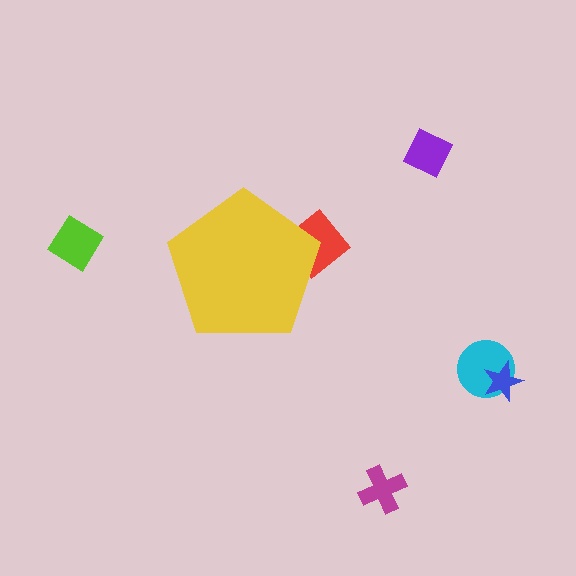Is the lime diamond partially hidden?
No, the lime diamond is fully visible.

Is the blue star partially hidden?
No, the blue star is fully visible.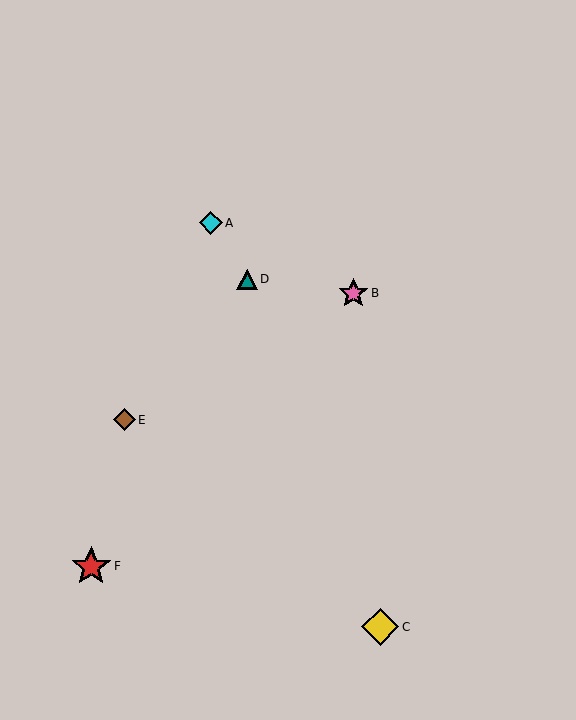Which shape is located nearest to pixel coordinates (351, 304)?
The pink star (labeled B) at (353, 293) is nearest to that location.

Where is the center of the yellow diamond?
The center of the yellow diamond is at (380, 627).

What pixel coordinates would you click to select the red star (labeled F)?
Click at (91, 566) to select the red star F.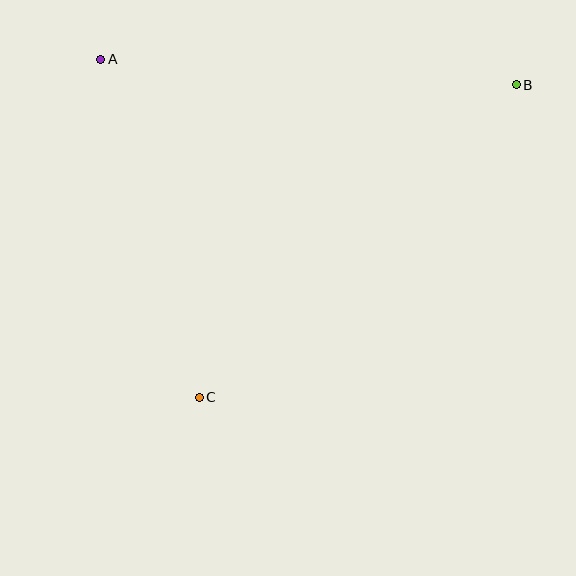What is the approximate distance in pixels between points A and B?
The distance between A and B is approximately 416 pixels.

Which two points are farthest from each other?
Points B and C are farthest from each other.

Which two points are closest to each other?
Points A and C are closest to each other.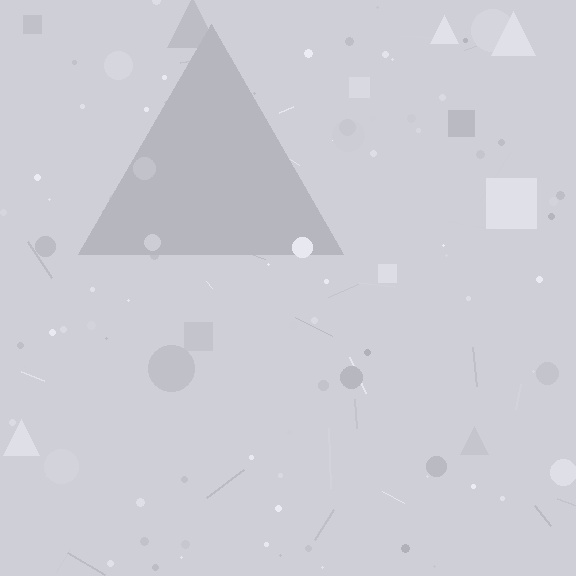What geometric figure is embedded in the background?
A triangle is embedded in the background.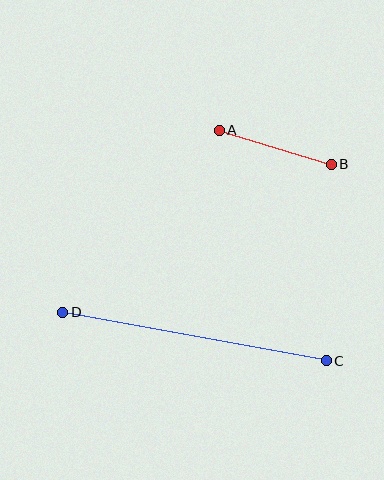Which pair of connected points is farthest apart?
Points C and D are farthest apart.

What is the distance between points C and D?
The distance is approximately 268 pixels.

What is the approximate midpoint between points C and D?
The midpoint is at approximately (194, 336) pixels.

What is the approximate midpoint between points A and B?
The midpoint is at approximately (275, 147) pixels.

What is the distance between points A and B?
The distance is approximately 117 pixels.